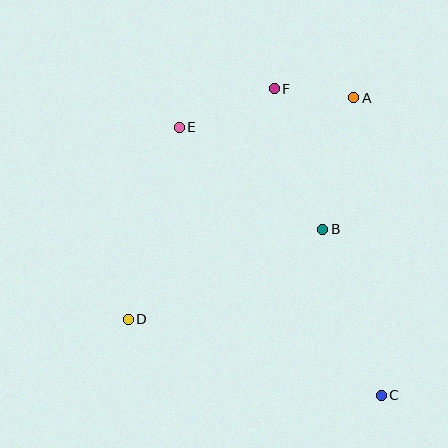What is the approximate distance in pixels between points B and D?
The distance between B and D is approximately 214 pixels.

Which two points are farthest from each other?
Points C and E are farthest from each other.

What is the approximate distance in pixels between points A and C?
The distance between A and C is approximately 299 pixels.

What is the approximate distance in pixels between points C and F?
The distance between C and F is approximately 325 pixels.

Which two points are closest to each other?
Points A and F are closest to each other.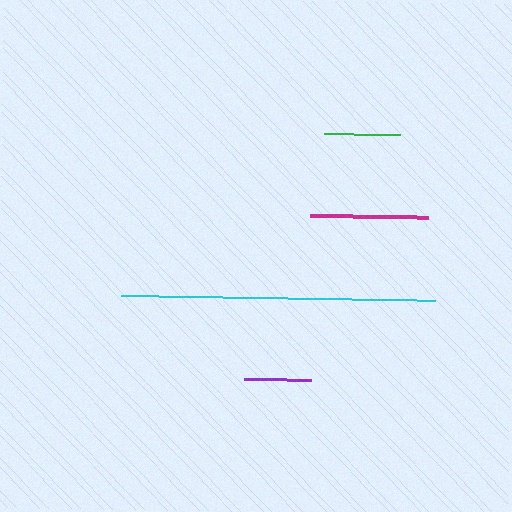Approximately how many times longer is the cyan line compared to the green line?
The cyan line is approximately 4.1 times the length of the green line.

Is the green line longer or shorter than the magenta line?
The magenta line is longer than the green line.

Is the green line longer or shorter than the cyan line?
The cyan line is longer than the green line.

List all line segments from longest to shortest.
From longest to shortest: cyan, magenta, green, purple.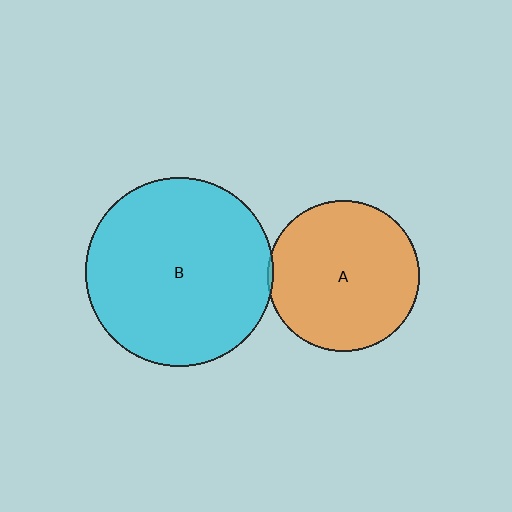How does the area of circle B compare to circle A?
Approximately 1.5 times.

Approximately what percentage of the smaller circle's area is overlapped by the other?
Approximately 5%.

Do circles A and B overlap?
Yes.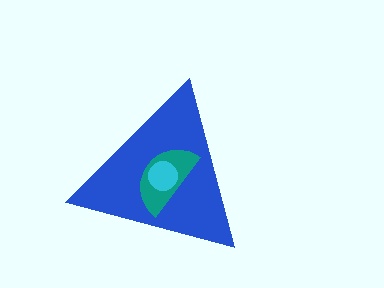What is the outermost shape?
The blue triangle.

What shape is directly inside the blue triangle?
The teal semicircle.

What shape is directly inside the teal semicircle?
The cyan circle.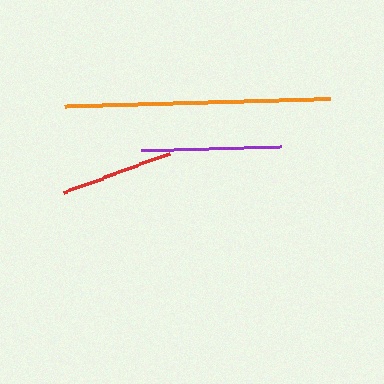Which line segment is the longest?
The orange line is the longest at approximately 267 pixels.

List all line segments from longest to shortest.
From longest to shortest: orange, purple, red.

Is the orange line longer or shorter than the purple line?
The orange line is longer than the purple line.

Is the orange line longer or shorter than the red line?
The orange line is longer than the red line.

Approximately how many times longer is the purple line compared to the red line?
The purple line is approximately 1.2 times the length of the red line.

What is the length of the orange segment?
The orange segment is approximately 267 pixels long.